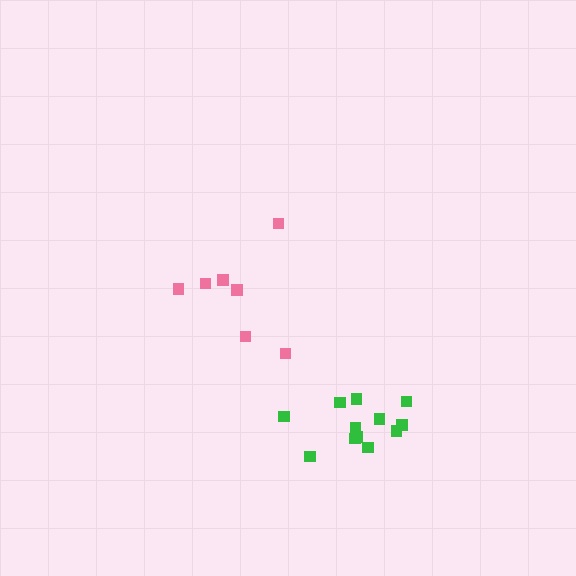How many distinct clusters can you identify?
There are 2 distinct clusters.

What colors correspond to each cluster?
The clusters are colored: green, pink.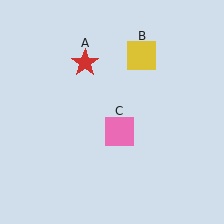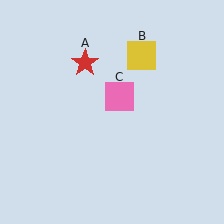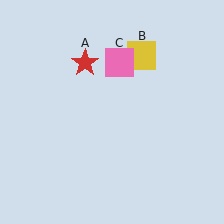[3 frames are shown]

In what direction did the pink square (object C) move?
The pink square (object C) moved up.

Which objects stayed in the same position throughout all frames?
Red star (object A) and yellow square (object B) remained stationary.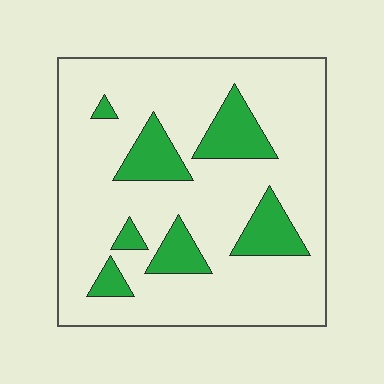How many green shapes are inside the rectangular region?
7.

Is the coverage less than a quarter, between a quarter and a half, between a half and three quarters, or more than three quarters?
Less than a quarter.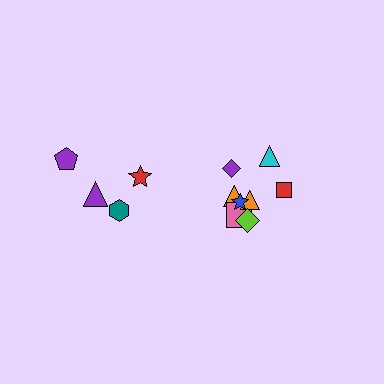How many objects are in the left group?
There are 4 objects.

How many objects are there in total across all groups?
There are 12 objects.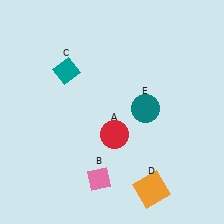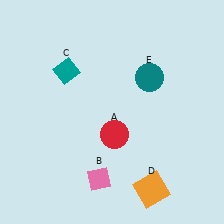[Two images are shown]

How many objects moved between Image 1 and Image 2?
1 object moved between the two images.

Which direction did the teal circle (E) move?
The teal circle (E) moved up.